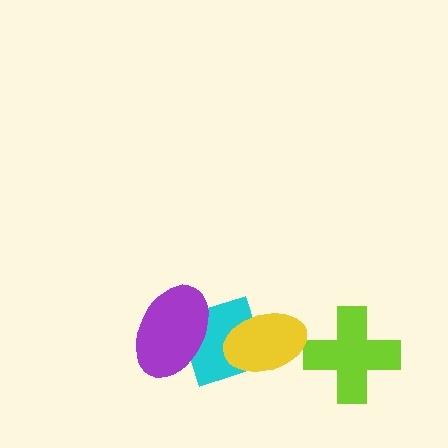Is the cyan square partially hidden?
Yes, it is partially covered by another shape.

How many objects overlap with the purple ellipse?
1 object overlaps with the purple ellipse.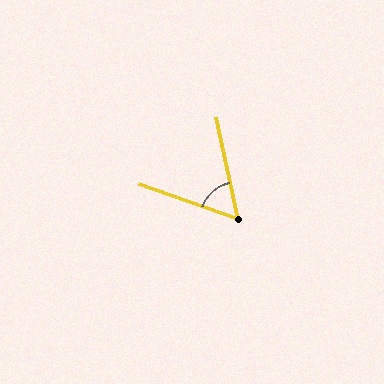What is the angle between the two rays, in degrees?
Approximately 58 degrees.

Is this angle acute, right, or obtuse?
It is acute.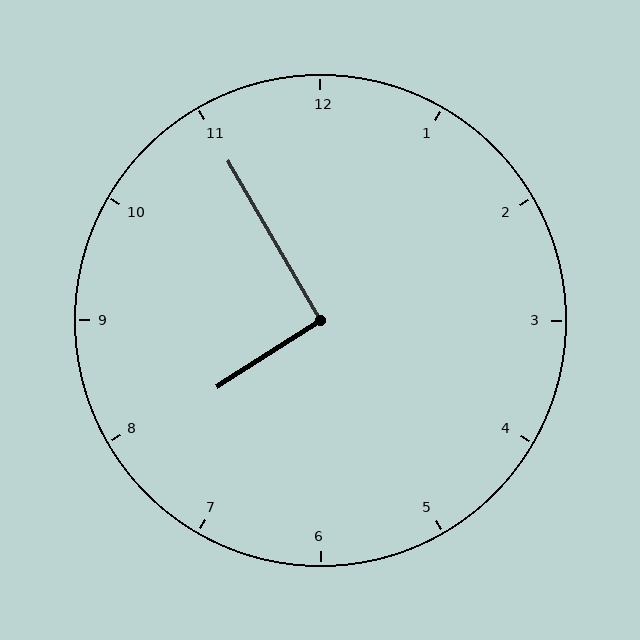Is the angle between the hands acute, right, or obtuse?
It is right.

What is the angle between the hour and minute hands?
Approximately 92 degrees.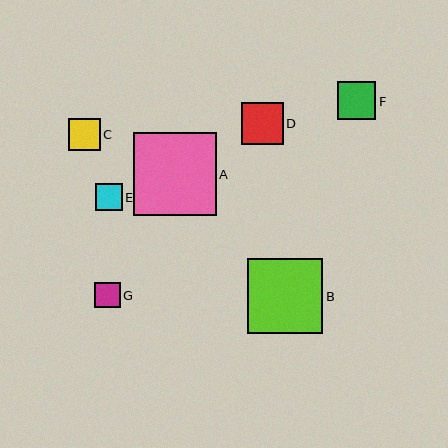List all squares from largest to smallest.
From largest to smallest: A, B, D, F, C, E, G.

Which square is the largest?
Square A is the largest with a size of approximately 83 pixels.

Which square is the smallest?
Square G is the smallest with a size of approximately 25 pixels.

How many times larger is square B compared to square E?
Square B is approximately 2.8 times the size of square E.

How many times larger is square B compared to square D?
Square B is approximately 1.8 times the size of square D.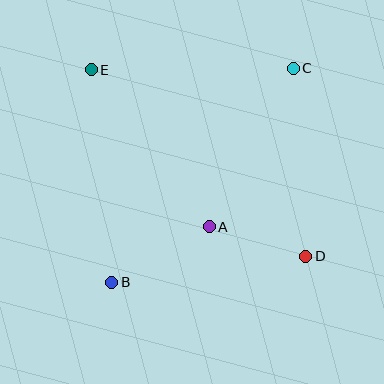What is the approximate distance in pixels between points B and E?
The distance between B and E is approximately 213 pixels.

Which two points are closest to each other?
Points A and D are closest to each other.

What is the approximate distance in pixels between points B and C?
The distance between B and C is approximately 280 pixels.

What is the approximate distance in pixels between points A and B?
The distance between A and B is approximately 112 pixels.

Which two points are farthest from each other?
Points D and E are farthest from each other.